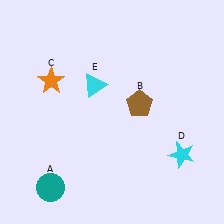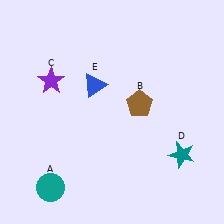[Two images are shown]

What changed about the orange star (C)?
In Image 1, C is orange. In Image 2, it changed to purple.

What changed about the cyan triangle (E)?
In Image 1, E is cyan. In Image 2, it changed to blue.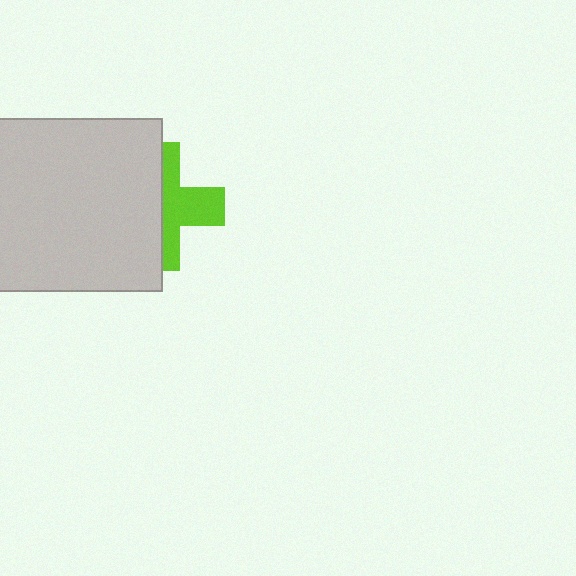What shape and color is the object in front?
The object in front is a light gray square.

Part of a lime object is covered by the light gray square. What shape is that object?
It is a cross.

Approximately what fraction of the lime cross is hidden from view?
Roughly 56% of the lime cross is hidden behind the light gray square.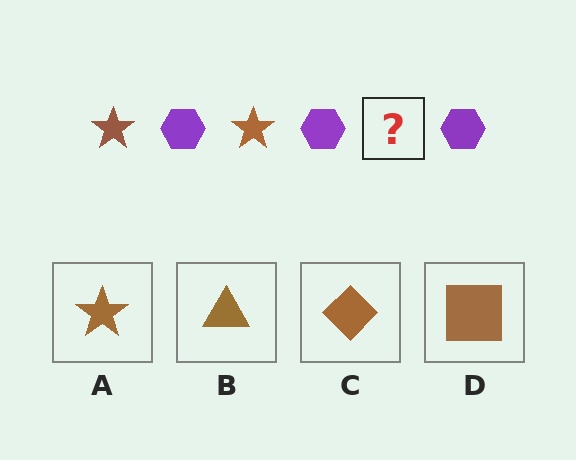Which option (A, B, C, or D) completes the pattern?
A.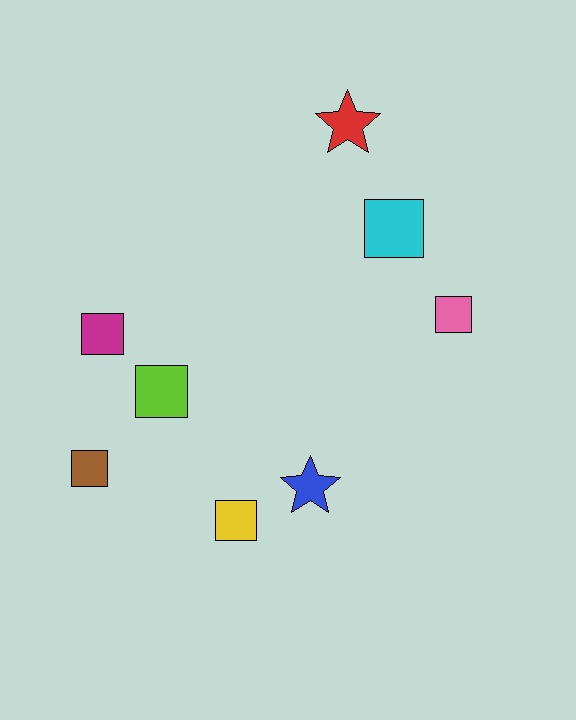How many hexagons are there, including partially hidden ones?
There are no hexagons.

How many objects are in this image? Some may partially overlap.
There are 8 objects.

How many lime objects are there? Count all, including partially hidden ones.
There is 1 lime object.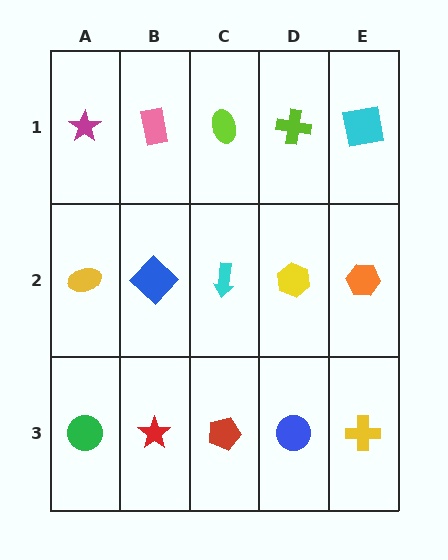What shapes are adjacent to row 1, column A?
A yellow ellipse (row 2, column A), a pink rectangle (row 1, column B).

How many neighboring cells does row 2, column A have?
3.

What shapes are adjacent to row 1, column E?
An orange hexagon (row 2, column E), a lime cross (row 1, column D).